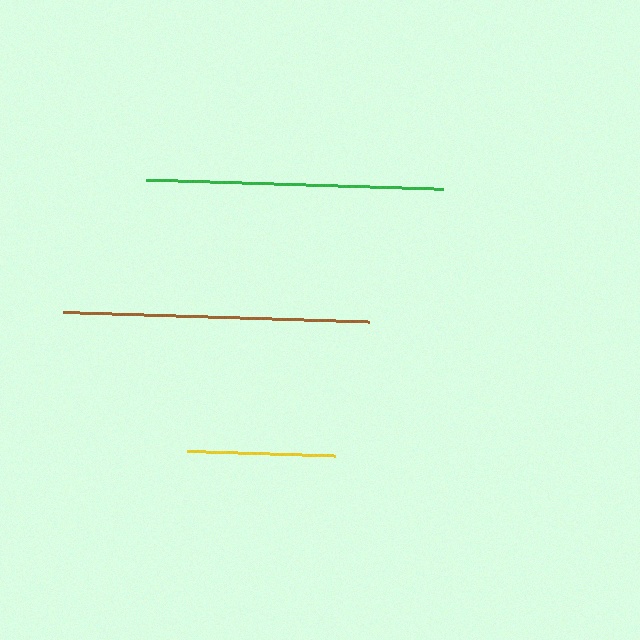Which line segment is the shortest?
The yellow line is the shortest at approximately 148 pixels.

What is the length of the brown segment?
The brown segment is approximately 307 pixels long.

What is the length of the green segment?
The green segment is approximately 297 pixels long.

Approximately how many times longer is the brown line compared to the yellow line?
The brown line is approximately 2.1 times the length of the yellow line.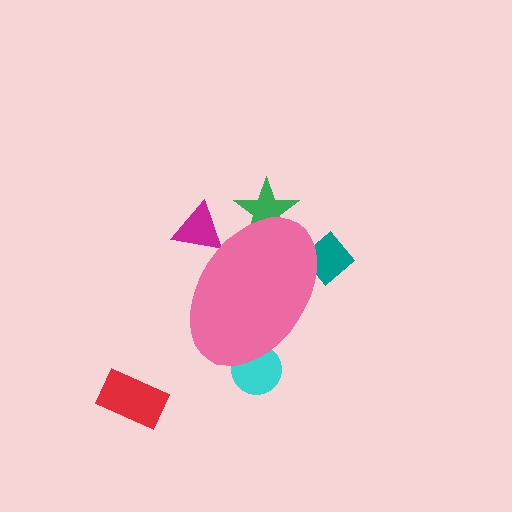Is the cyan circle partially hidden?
Yes, the cyan circle is partially hidden behind the pink ellipse.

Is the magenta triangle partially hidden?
Yes, the magenta triangle is partially hidden behind the pink ellipse.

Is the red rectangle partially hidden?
No, the red rectangle is fully visible.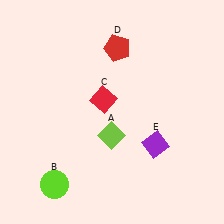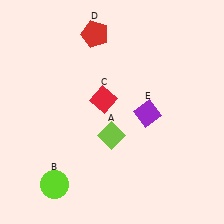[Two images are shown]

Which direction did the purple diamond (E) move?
The purple diamond (E) moved up.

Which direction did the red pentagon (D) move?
The red pentagon (D) moved left.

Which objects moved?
The objects that moved are: the red pentagon (D), the purple diamond (E).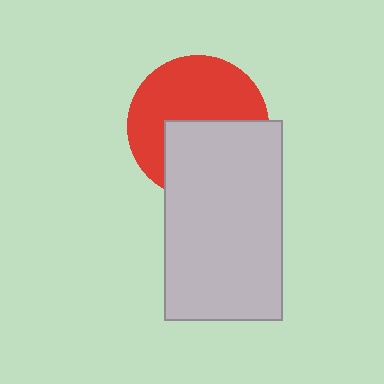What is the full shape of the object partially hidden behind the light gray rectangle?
The partially hidden object is a red circle.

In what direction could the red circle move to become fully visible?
The red circle could move up. That would shift it out from behind the light gray rectangle entirely.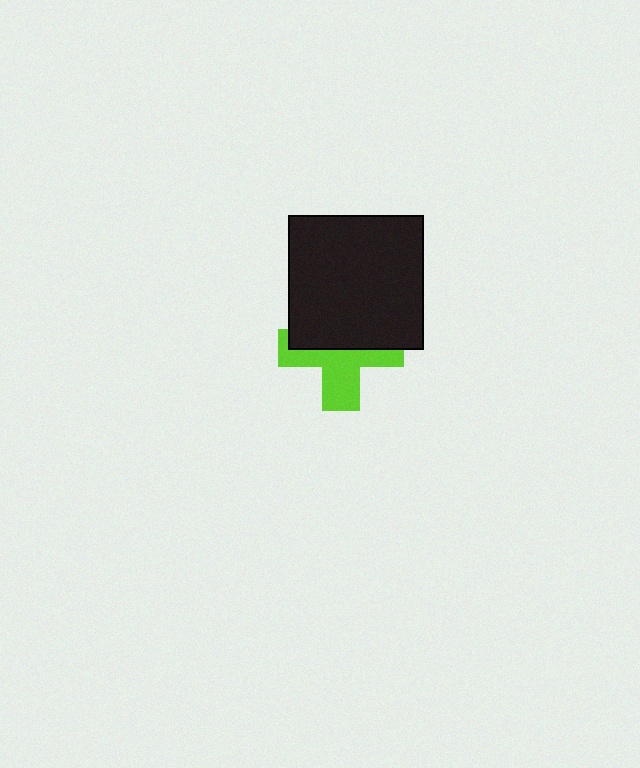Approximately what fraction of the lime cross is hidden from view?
Roughly 49% of the lime cross is hidden behind the black square.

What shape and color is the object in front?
The object in front is a black square.